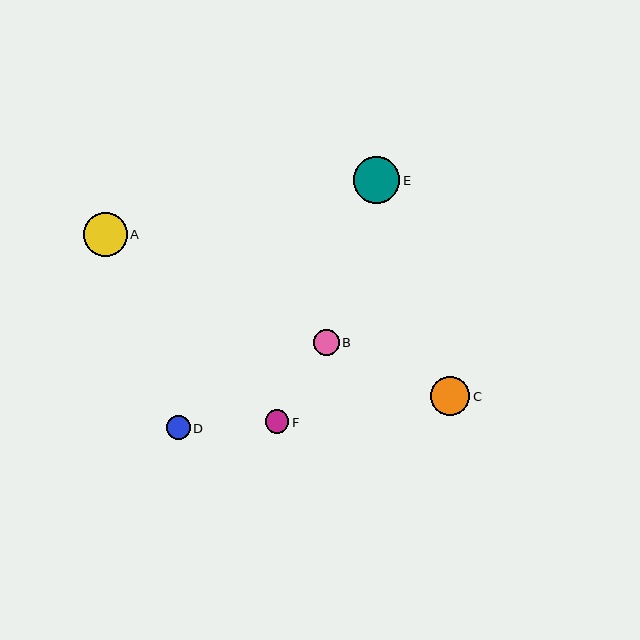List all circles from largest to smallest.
From largest to smallest: E, A, C, B, D, F.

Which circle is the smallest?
Circle F is the smallest with a size of approximately 24 pixels.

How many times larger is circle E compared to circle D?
Circle E is approximately 1.9 times the size of circle D.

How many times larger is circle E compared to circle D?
Circle E is approximately 1.9 times the size of circle D.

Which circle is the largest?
Circle E is the largest with a size of approximately 46 pixels.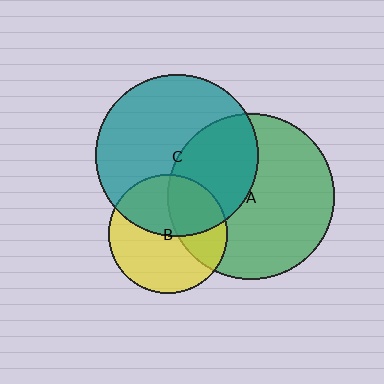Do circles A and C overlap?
Yes.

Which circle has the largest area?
Circle A (green).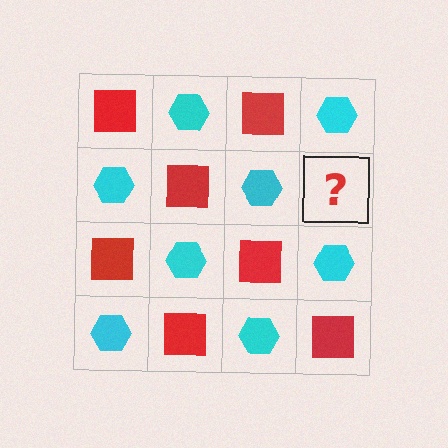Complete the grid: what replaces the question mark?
The question mark should be replaced with a red square.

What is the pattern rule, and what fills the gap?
The rule is that it alternates red square and cyan hexagon in a checkerboard pattern. The gap should be filled with a red square.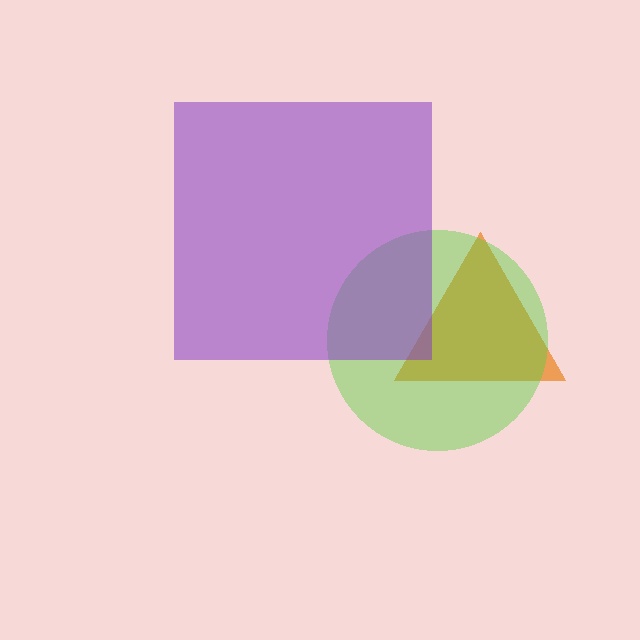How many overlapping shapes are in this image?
There are 3 overlapping shapes in the image.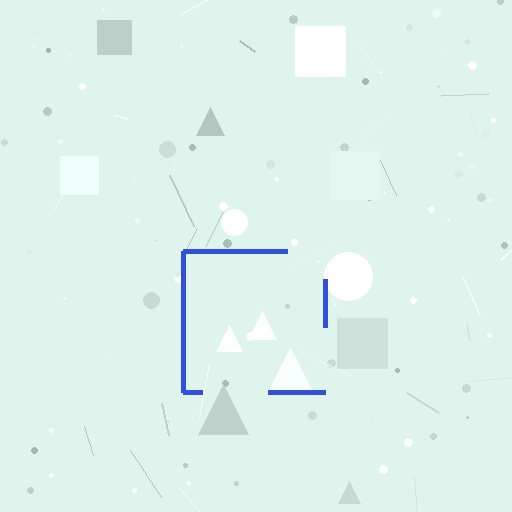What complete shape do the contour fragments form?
The contour fragments form a square.